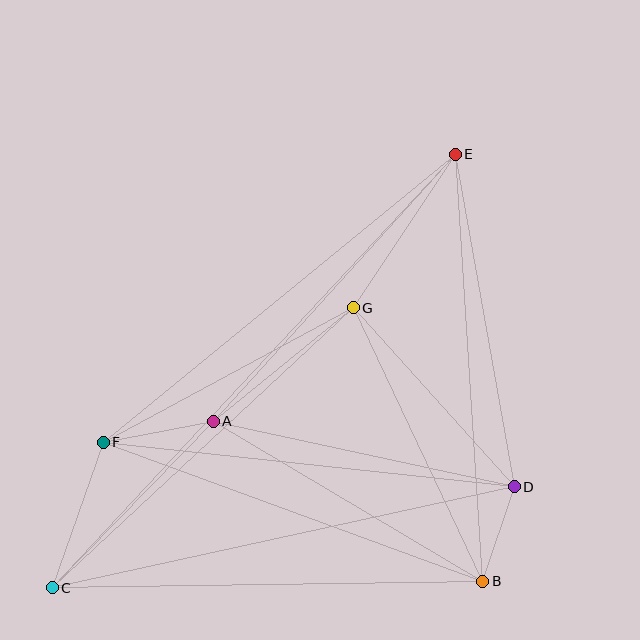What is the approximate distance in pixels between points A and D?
The distance between A and D is approximately 308 pixels.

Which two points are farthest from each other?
Points C and E are farthest from each other.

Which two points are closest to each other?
Points B and D are closest to each other.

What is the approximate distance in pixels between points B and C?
The distance between B and C is approximately 431 pixels.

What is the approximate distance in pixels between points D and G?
The distance between D and G is approximately 241 pixels.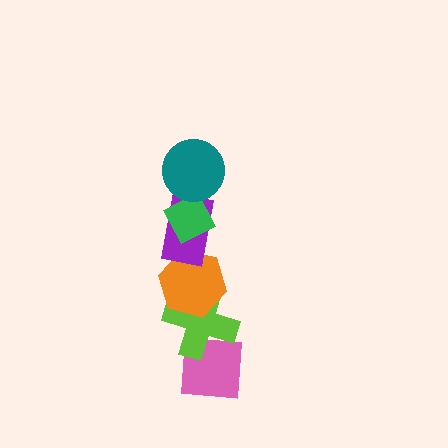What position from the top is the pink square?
The pink square is 6th from the top.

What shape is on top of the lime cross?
The orange hexagon is on top of the lime cross.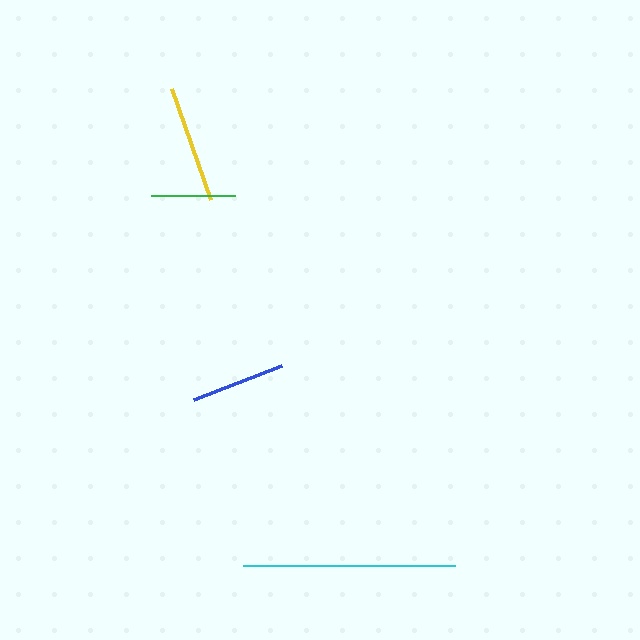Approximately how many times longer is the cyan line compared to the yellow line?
The cyan line is approximately 1.8 times the length of the yellow line.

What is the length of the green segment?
The green segment is approximately 85 pixels long.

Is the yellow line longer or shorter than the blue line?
The yellow line is longer than the blue line.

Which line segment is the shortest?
The green line is the shortest at approximately 85 pixels.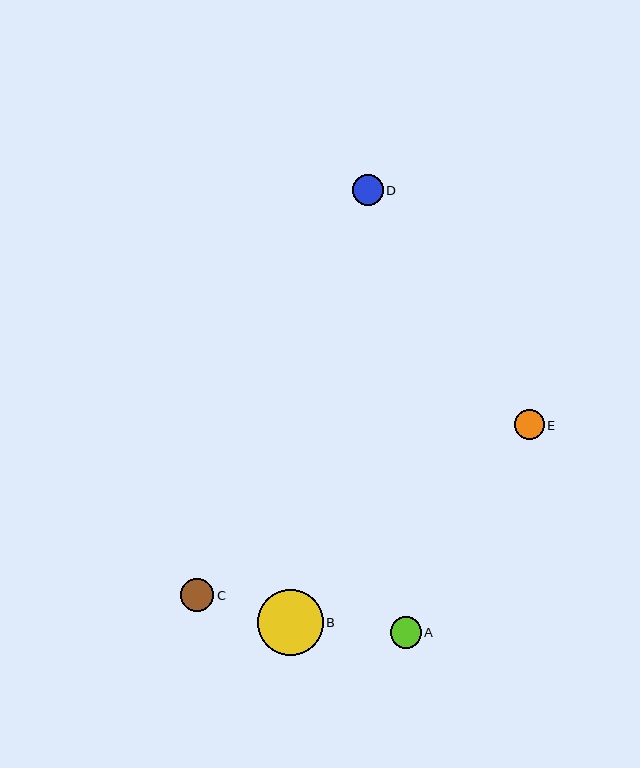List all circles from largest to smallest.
From largest to smallest: B, C, A, D, E.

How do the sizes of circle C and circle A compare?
Circle C and circle A are approximately the same size.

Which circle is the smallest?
Circle E is the smallest with a size of approximately 30 pixels.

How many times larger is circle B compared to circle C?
Circle B is approximately 2.0 times the size of circle C.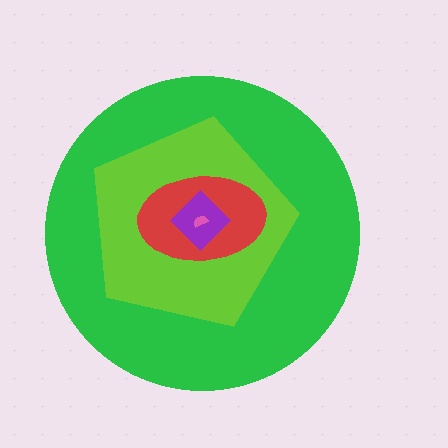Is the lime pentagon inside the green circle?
Yes.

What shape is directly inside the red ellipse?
The purple diamond.